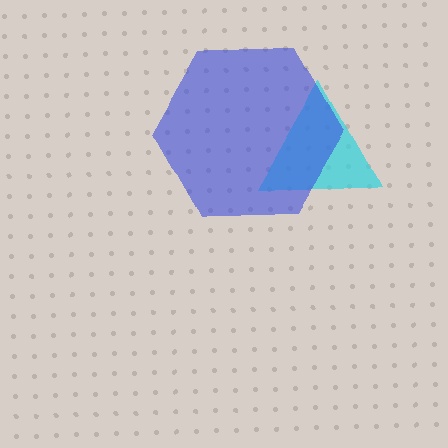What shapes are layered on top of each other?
The layered shapes are: a cyan triangle, a blue hexagon.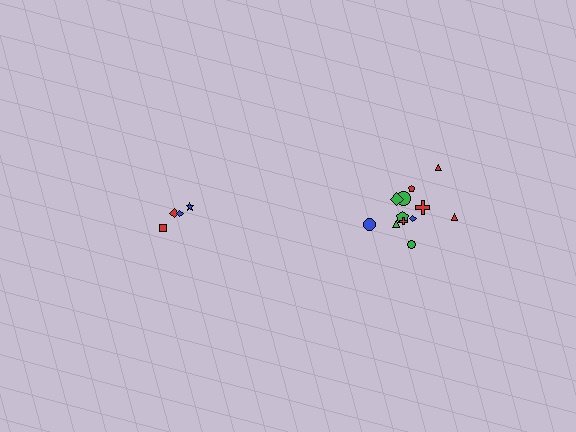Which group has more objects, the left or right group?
The right group.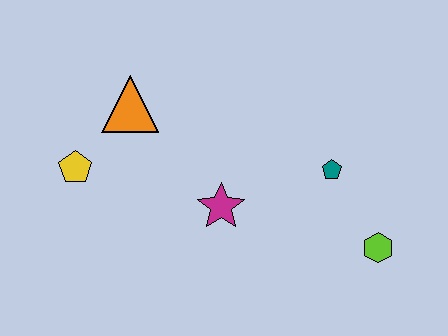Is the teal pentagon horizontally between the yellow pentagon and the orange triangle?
No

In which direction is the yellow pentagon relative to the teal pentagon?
The yellow pentagon is to the left of the teal pentagon.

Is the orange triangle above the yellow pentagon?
Yes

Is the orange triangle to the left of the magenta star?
Yes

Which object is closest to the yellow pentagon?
The orange triangle is closest to the yellow pentagon.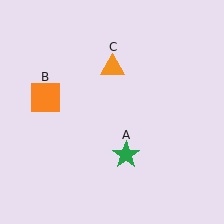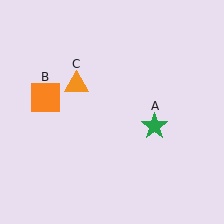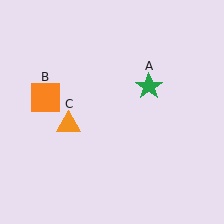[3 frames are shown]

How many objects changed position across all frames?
2 objects changed position: green star (object A), orange triangle (object C).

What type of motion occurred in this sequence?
The green star (object A), orange triangle (object C) rotated counterclockwise around the center of the scene.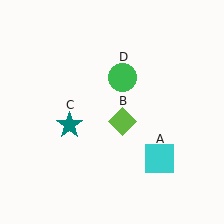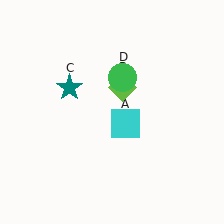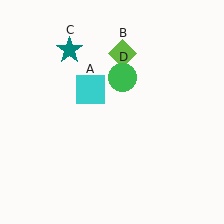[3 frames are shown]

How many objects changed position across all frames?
3 objects changed position: cyan square (object A), lime diamond (object B), teal star (object C).